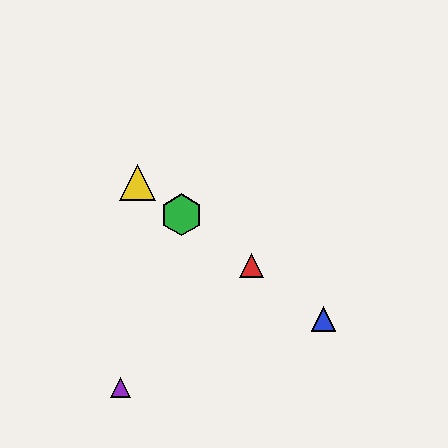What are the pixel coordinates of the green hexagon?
The green hexagon is at (181, 215).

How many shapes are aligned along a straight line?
4 shapes (the red triangle, the blue triangle, the green hexagon, the yellow triangle) are aligned along a straight line.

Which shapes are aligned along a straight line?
The red triangle, the blue triangle, the green hexagon, the yellow triangle are aligned along a straight line.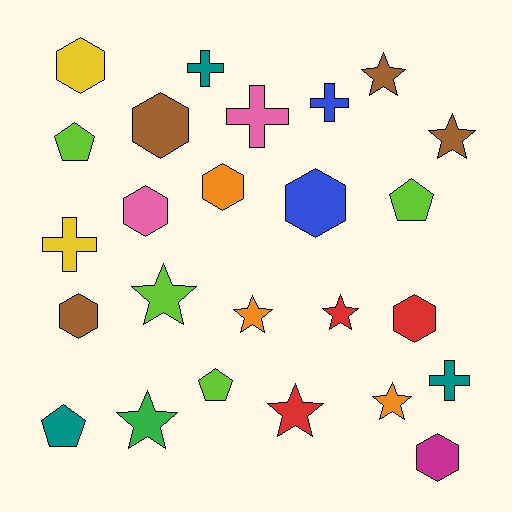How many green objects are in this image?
There is 1 green object.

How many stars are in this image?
There are 8 stars.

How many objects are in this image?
There are 25 objects.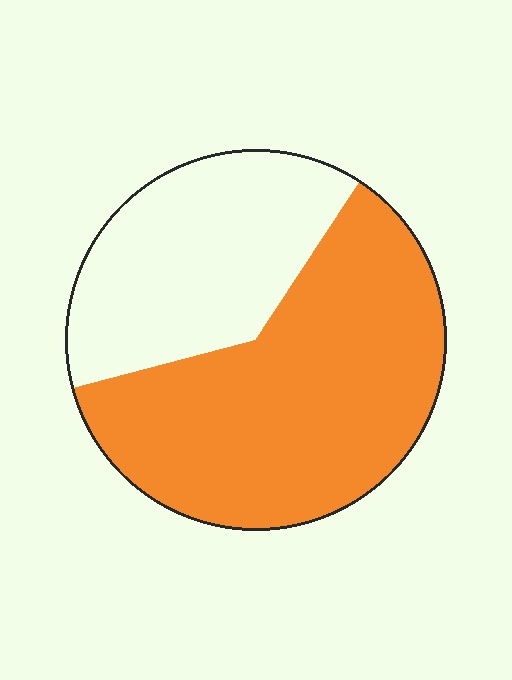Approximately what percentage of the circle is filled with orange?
Approximately 60%.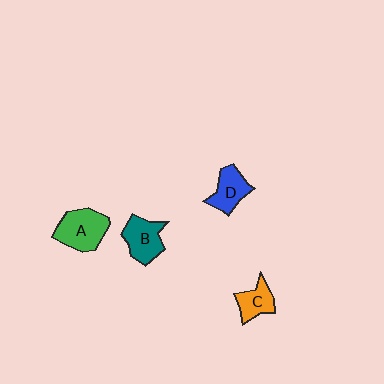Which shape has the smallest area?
Shape C (orange).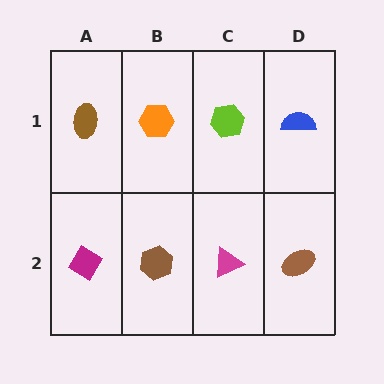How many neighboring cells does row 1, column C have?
3.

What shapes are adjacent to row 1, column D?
A brown ellipse (row 2, column D), a lime hexagon (row 1, column C).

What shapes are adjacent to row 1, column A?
A magenta diamond (row 2, column A), an orange hexagon (row 1, column B).